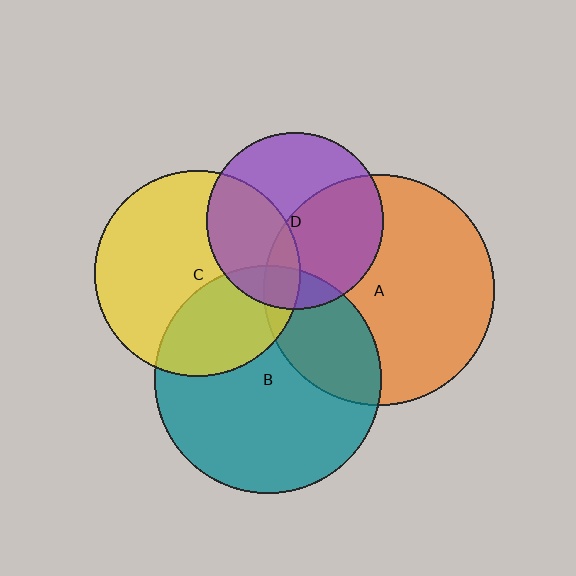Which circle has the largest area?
Circle A (orange).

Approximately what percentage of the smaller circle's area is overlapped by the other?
Approximately 35%.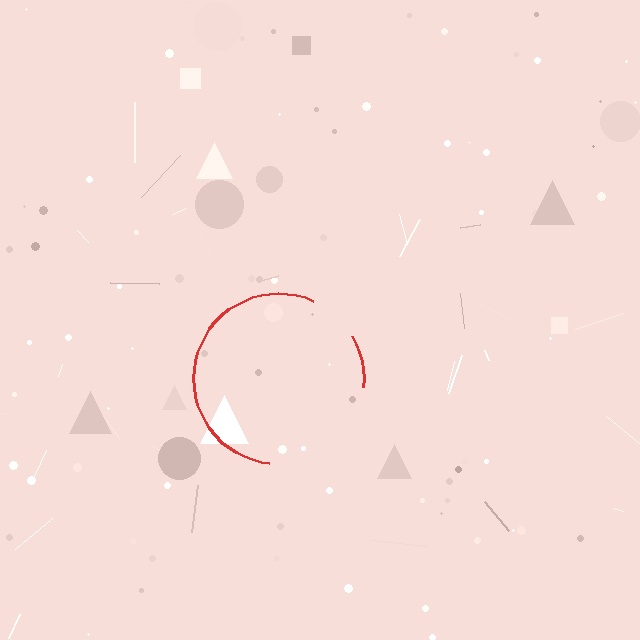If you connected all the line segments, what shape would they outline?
They would outline a circle.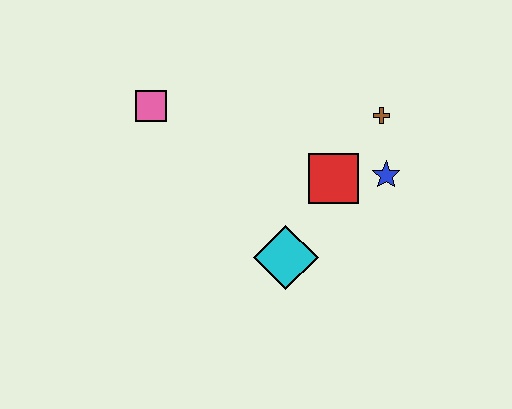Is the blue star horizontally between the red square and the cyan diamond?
No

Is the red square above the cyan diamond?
Yes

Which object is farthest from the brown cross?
The pink square is farthest from the brown cross.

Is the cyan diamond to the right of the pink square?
Yes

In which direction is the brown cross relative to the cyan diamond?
The brown cross is above the cyan diamond.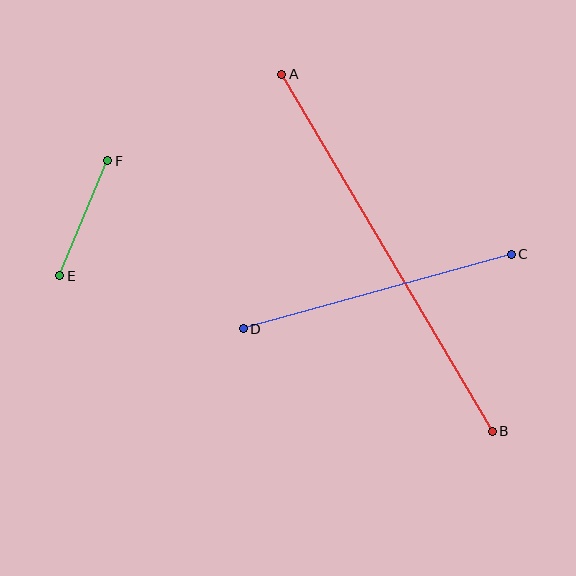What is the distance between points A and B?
The distance is approximately 415 pixels.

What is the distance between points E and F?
The distance is approximately 124 pixels.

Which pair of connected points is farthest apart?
Points A and B are farthest apart.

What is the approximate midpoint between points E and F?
The midpoint is at approximately (84, 218) pixels.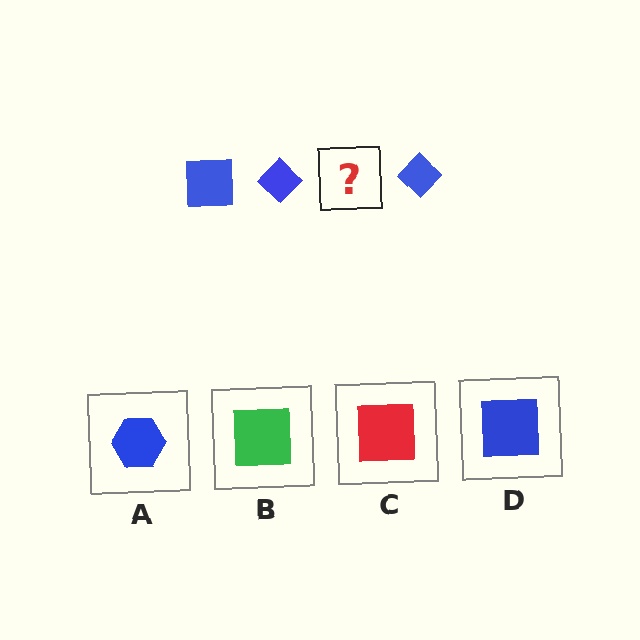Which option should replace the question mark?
Option D.